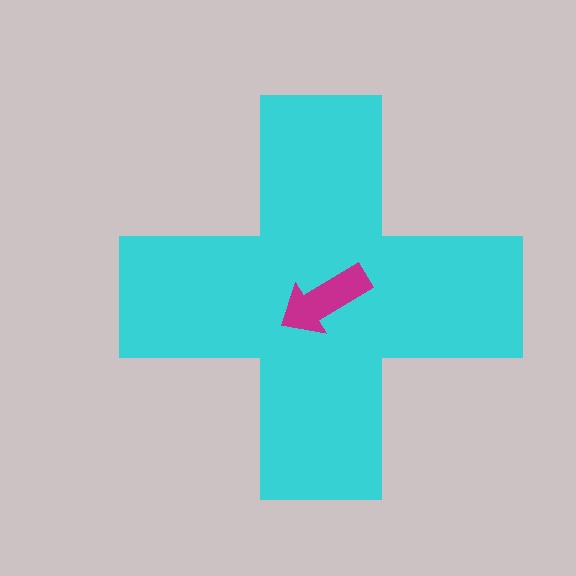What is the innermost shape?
The magenta arrow.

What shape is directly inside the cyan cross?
The magenta arrow.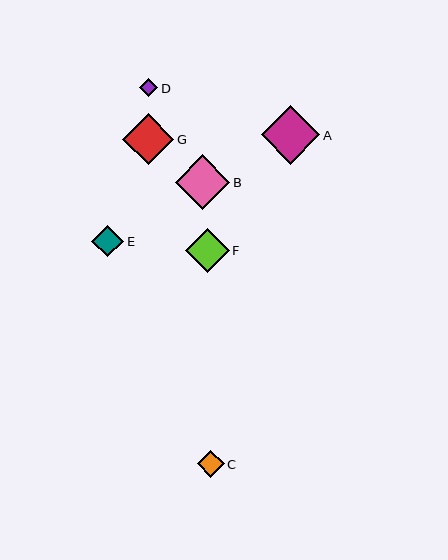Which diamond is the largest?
Diamond A is the largest with a size of approximately 59 pixels.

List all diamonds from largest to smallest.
From largest to smallest: A, B, G, F, E, C, D.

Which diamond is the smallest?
Diamond D is the smallest with a size of approximately 18 pixels.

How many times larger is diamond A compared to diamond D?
Diamond A is approximately 3.2 times the size of diamond D.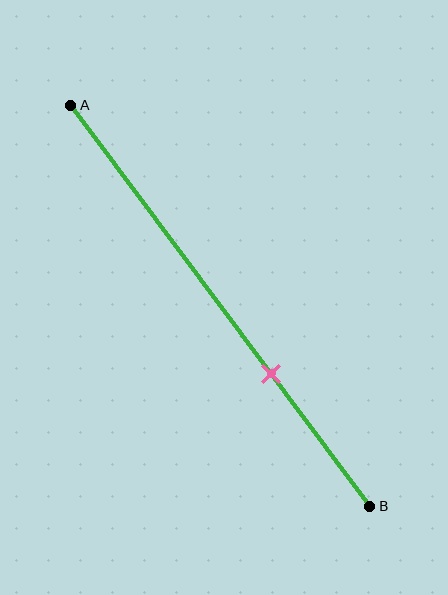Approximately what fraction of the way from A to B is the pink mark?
The pink mark is approximately 65% of the way from A to B.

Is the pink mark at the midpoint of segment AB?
No, the mark is at about 65% from A, not at the 50% midpoint.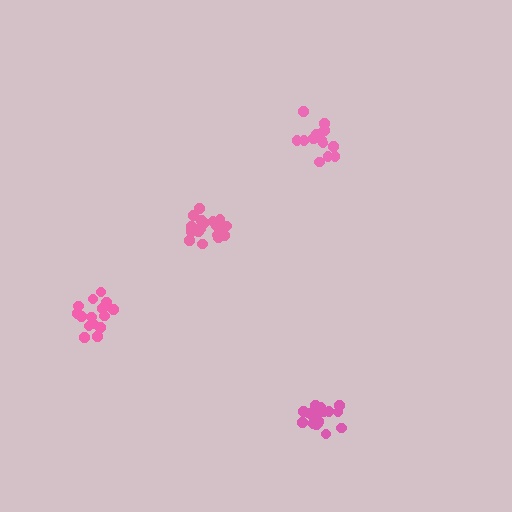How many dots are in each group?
Group 1: 15 dots, Group 2: 15 dots, Group 3: 19 dots, Group 4: 18 dots (67 total).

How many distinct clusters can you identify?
There are 4 distinct clusters.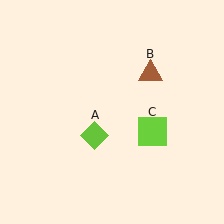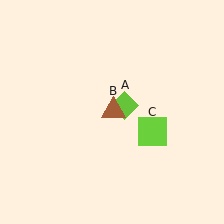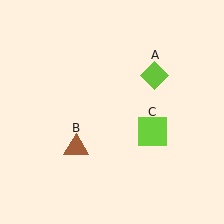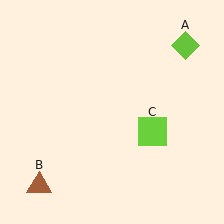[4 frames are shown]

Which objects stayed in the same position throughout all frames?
Lime square (object C) remained stationary.